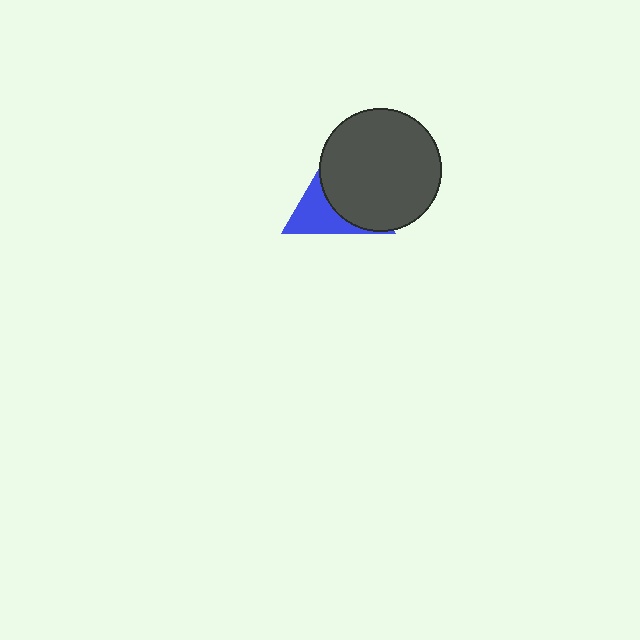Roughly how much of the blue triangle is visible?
A small part of it is visible (roughly 38%).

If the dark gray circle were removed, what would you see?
You would see the complete blue triangle.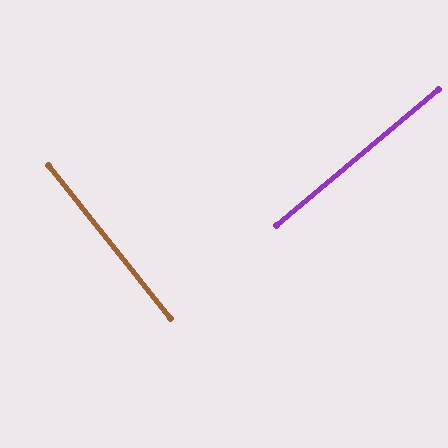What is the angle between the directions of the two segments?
Approximately 89 degrees.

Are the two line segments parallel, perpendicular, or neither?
Perpendicular — they meet at approximately 89°.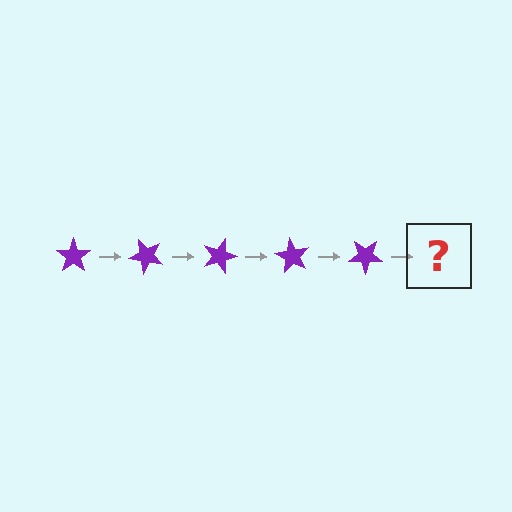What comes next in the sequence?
The next element should be a purple star rotated 225 degrees.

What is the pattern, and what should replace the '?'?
The pattern is that the star rotates 45 degrees each step. The '?' should be a purple star rotated 225 degrees.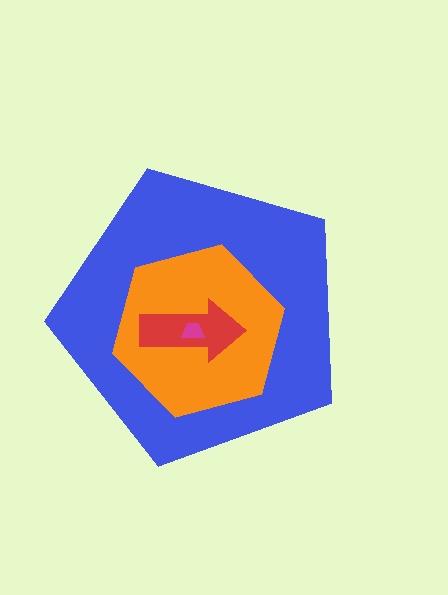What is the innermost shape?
The magenta trapezoid.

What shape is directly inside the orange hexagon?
The red arrow.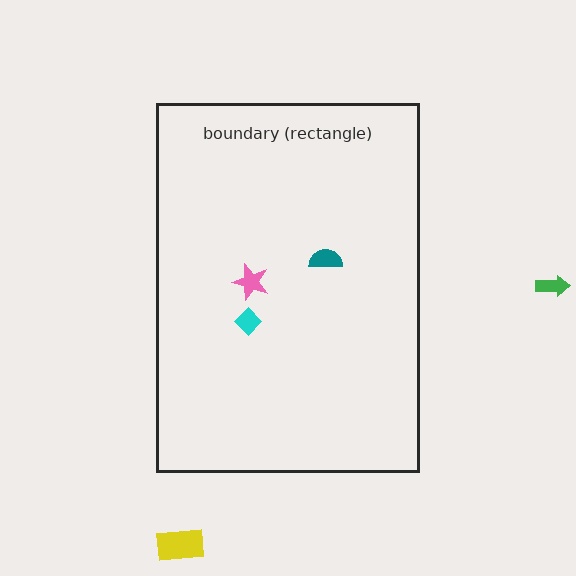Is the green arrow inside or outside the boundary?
Outside.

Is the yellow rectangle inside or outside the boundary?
Outside.